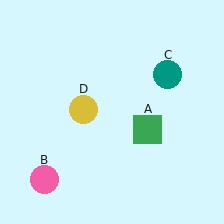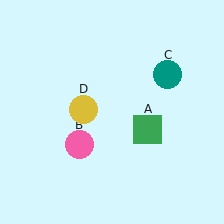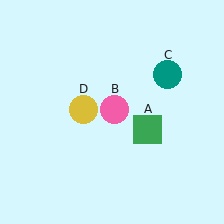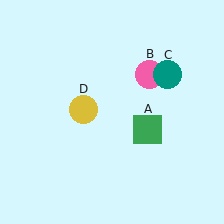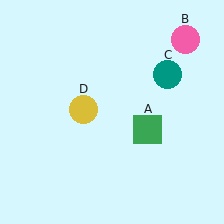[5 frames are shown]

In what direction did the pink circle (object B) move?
The pink circle (object B) moved up and to the right.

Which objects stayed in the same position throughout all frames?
Green square (object A) and teal circle (object C) and yellow circle (object D) remained stationary.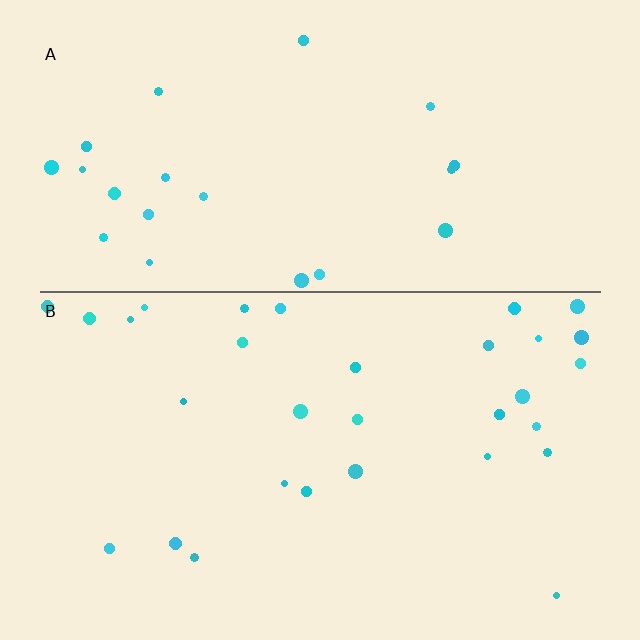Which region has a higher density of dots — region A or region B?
B (the bottom).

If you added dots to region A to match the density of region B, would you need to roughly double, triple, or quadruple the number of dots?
Approximately double.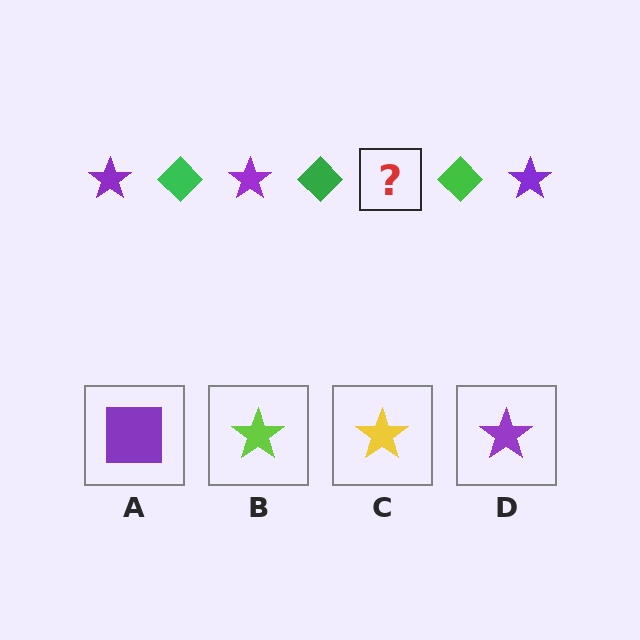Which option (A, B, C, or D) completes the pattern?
D.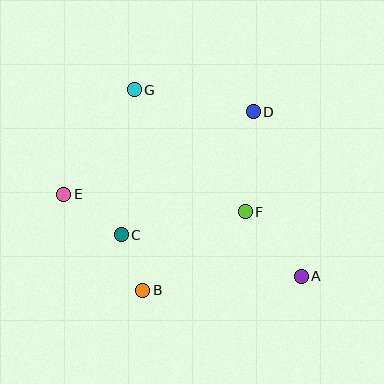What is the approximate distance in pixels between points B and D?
The distance between B and D is approximately 210 pixels.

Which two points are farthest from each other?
Points A and E are farthest from each other.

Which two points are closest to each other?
Points B and C are closest to each other.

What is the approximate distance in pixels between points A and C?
The distance between A and C is approximately 185 pixels.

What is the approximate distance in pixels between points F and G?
The distance between F and G is approximately 165 pixels.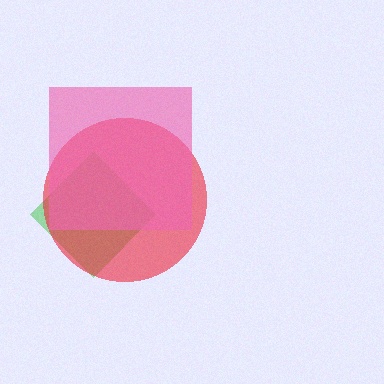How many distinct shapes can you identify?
There are 3 distinct shapes: a green diamond, a red circle, a pink square.